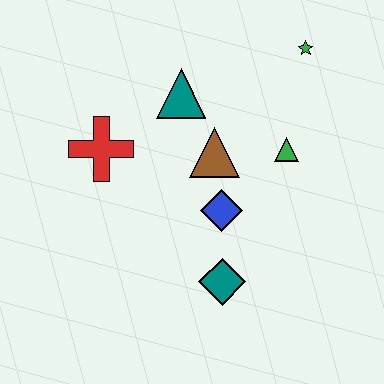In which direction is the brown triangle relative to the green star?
The brown triangle is below the green star.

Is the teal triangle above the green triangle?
Yes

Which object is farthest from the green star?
The teal diamond is farthest from the green star.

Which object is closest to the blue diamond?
The brown triangle is closest to the blue diamond.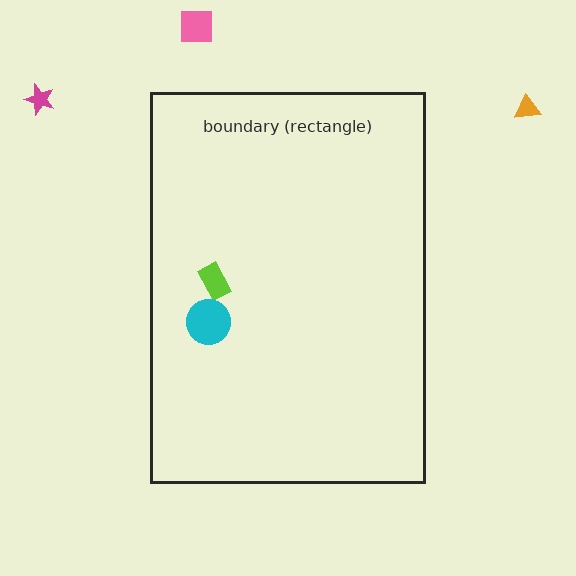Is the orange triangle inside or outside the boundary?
Outside.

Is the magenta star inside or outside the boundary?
Outside.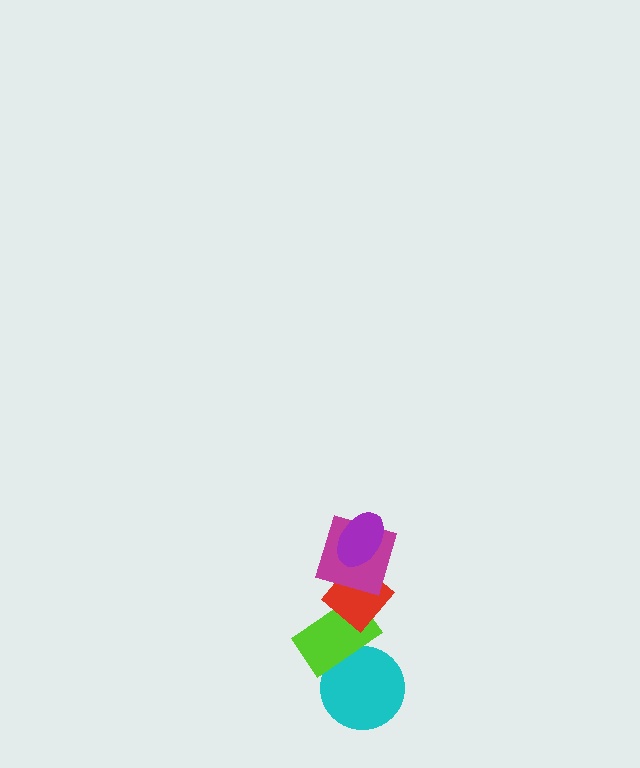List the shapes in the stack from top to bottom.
From top to bottom: the purple ellipse, the magenta square, the red diamond, the lime rectangle, the cyan circle.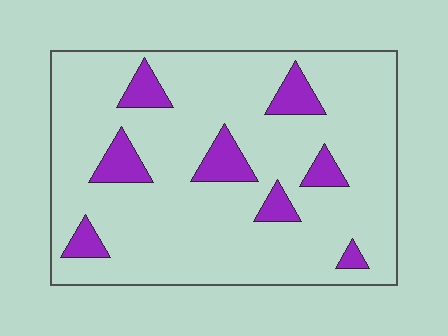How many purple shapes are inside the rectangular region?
8.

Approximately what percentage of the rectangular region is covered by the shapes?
Approximately 15%.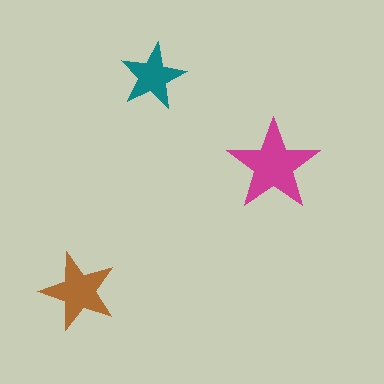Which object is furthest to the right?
The magenta star is rightmost.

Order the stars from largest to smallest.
the magenta one, the brown one, the teal one.